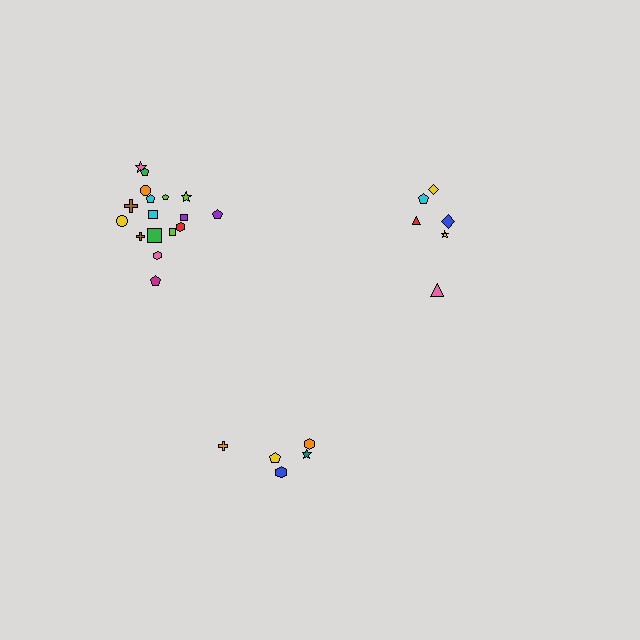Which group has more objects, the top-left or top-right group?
The top-left group.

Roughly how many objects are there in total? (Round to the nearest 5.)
Roughly 30 objects in total.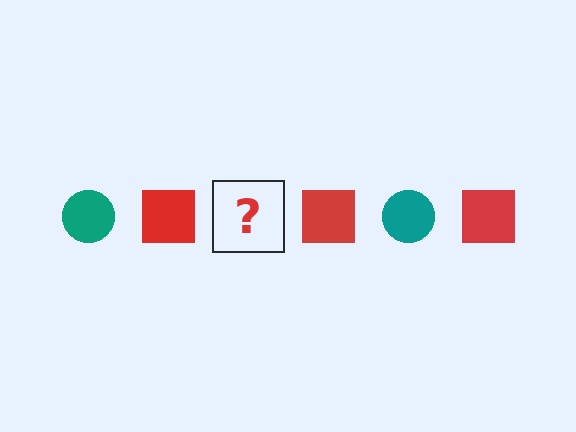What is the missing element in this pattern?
The missing element is a teal circle.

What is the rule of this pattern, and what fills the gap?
The rule is that the pattern alternates between teal circle and red square. The gap should be filled with a teal circle.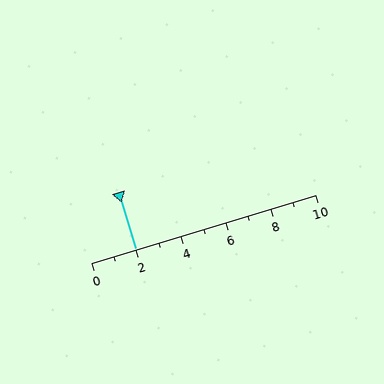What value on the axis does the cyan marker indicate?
The marker indicates approximately 2.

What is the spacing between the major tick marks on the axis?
The major ticks are spaced 2 apart.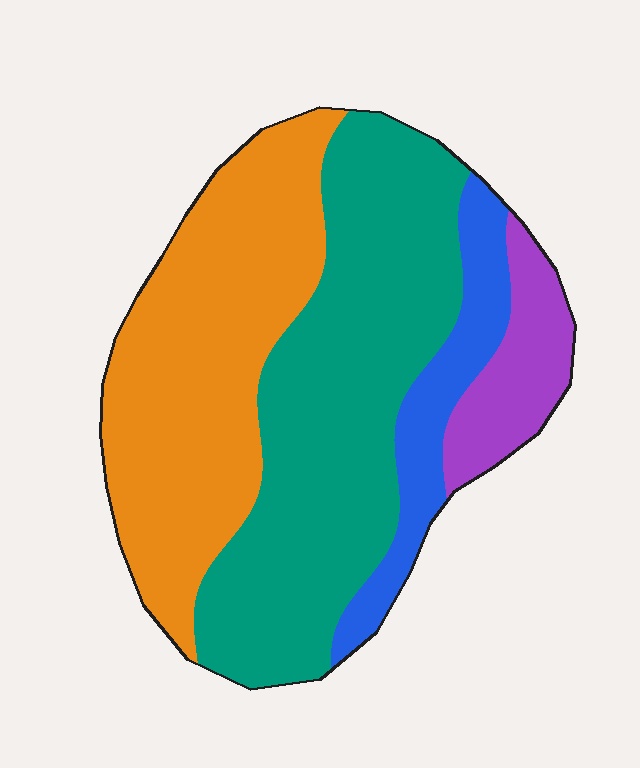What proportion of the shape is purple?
Purple covers 9% of the shape.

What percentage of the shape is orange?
Orange takes up about three eighths (3/8) of the shape.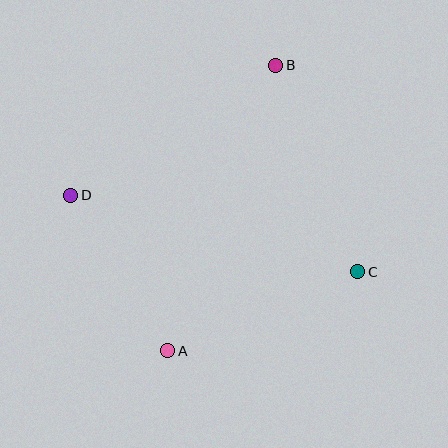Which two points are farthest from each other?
Points A and B are farthest from each other.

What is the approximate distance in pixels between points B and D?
The distance between B and D is approximately 243 pixels.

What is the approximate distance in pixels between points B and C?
The distance between B and C is approximately 222 pixels.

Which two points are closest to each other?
Points A and D are closest to each other.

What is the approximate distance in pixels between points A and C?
The distance between A and C is approximately 206 pixels.